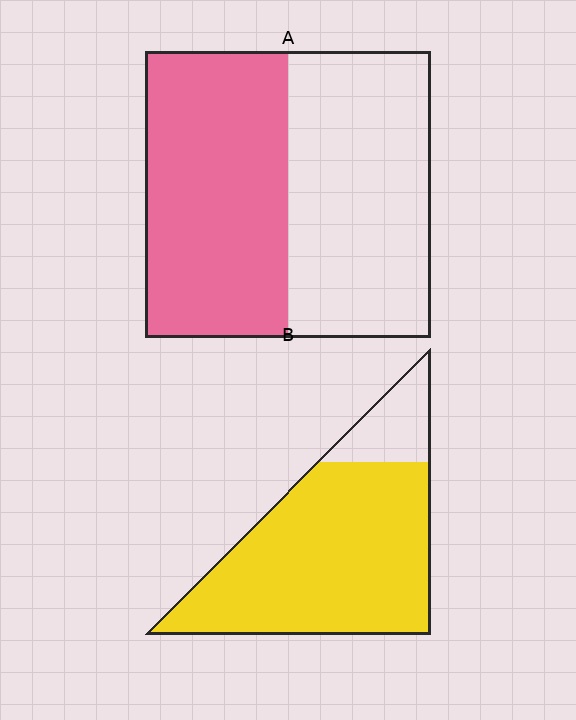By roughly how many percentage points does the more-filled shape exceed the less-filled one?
By roughly 35 percentage points (B over A).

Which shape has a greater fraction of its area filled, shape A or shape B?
Shape B.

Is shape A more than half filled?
Roughly half.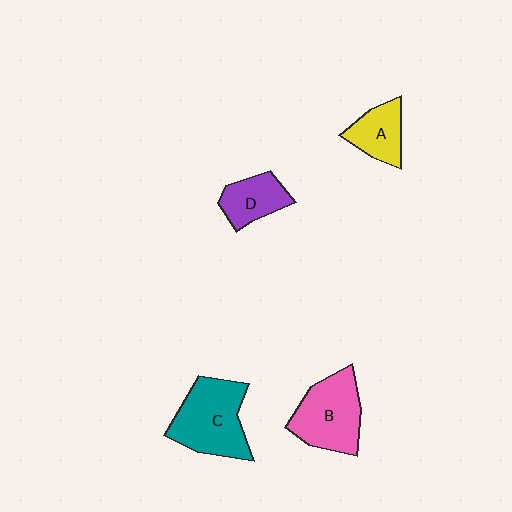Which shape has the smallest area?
Shape A (yellow).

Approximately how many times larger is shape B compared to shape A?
Approximately 1.7 times.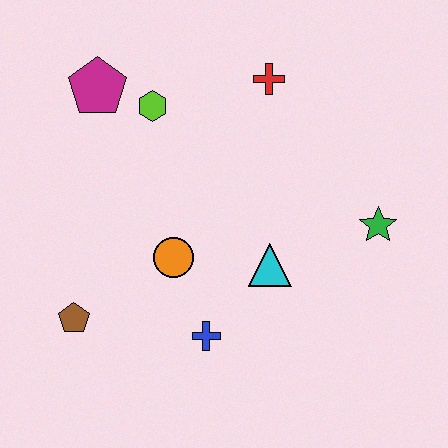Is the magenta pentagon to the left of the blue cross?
Yes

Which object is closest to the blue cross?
The orange circle is closest to the blue cross.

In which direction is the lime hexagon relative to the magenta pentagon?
The lime hexagon is to the right of the magenta pentagon.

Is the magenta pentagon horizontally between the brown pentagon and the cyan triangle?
Yes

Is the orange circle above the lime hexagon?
No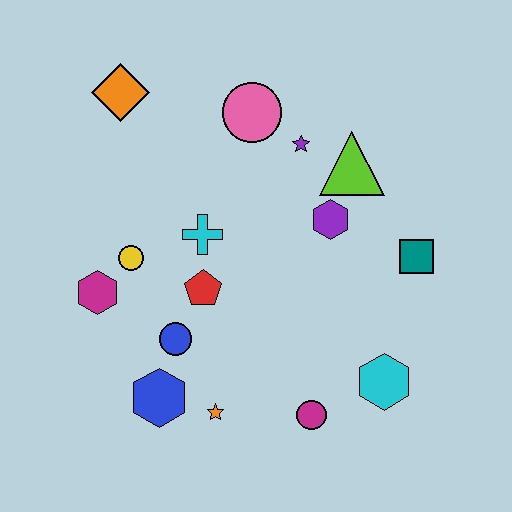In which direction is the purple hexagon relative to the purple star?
The purple hexagon is below the purple star.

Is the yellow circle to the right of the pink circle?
No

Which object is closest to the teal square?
The purple hexagon is closest to the teal square.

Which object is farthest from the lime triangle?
The blue hexagon is farthest from the lime triangle.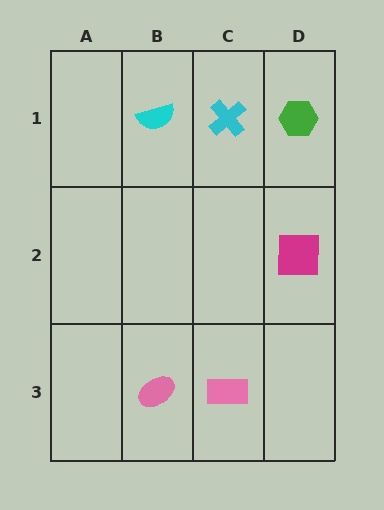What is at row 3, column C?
A pink rectangle.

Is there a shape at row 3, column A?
No, that cell is empty.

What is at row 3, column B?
A pink ellipse.